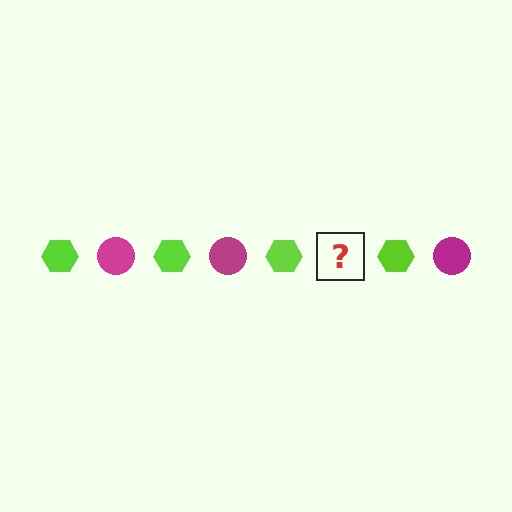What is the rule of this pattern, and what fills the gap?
The rule is that the pattern alternates between lime hexagon and magenta circle. The gap should be filled with a magenta circle.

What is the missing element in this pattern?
The missing element is a magenta circle.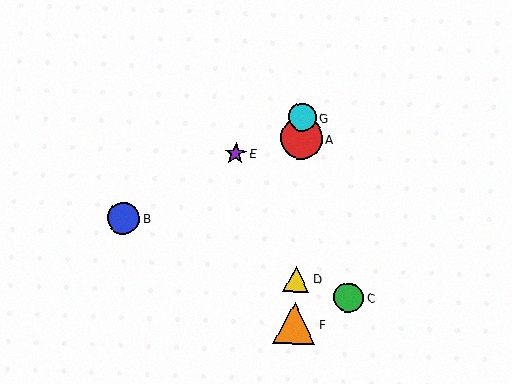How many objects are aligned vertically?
4 objects (A, D, F, G) are aligned vertically.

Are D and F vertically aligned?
Yes, both are at x≈296.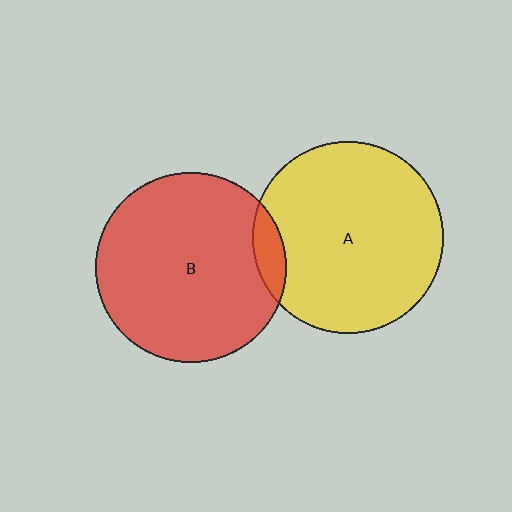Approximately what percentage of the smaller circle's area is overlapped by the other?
Approximately 10%.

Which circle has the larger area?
Circle A (yellow).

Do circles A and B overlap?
Yes.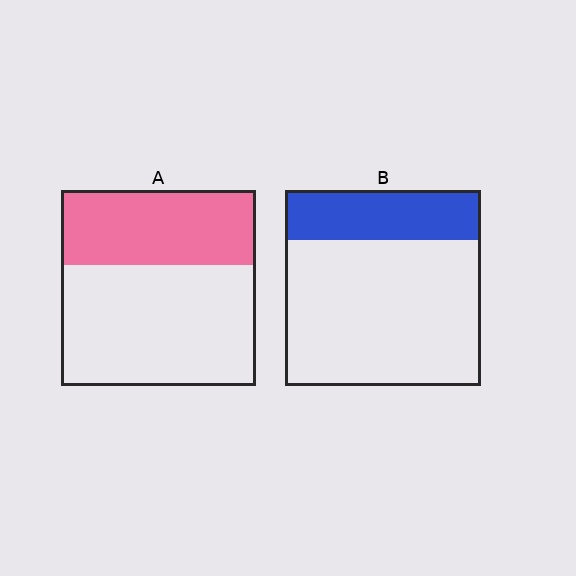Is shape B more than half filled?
No.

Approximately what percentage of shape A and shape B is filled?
A is approximately 40% and B is approximately 25%.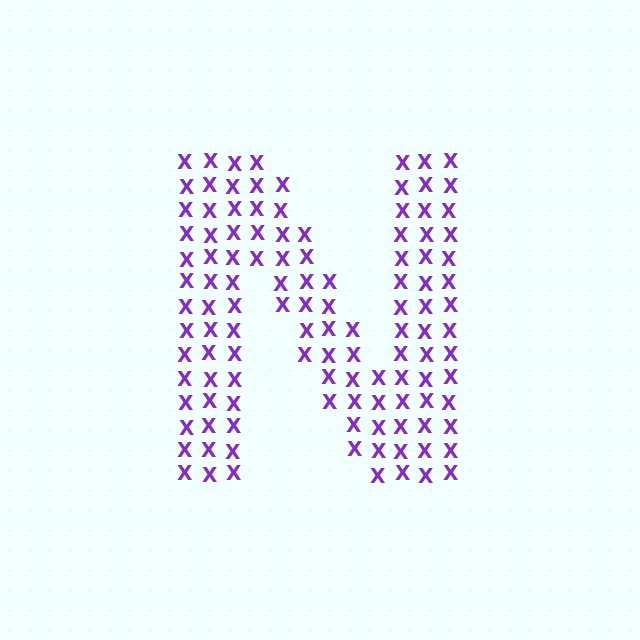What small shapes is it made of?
It is made of small letter X's.